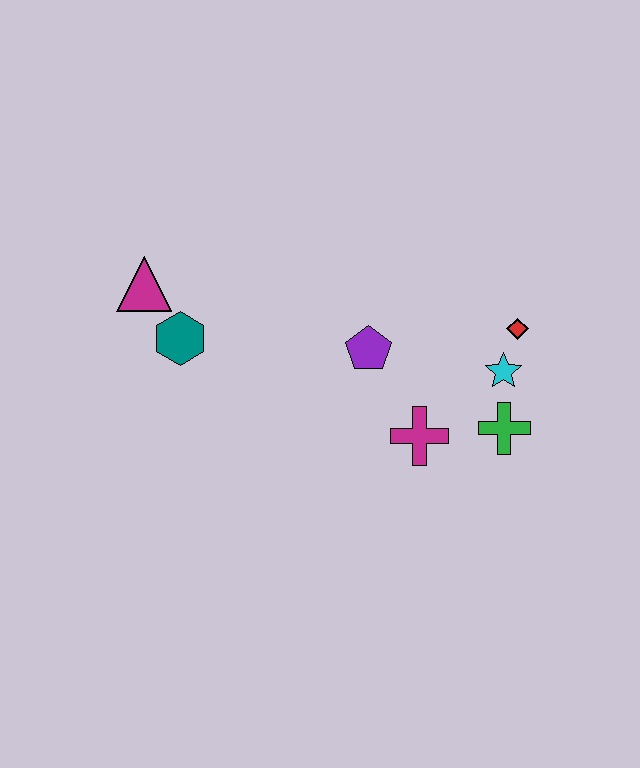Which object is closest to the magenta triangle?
The teal hexagon is closest to the magenta triangle.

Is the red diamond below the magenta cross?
No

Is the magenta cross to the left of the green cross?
Yes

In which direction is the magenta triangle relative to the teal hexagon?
The magenta triangle is above the teal hexagon.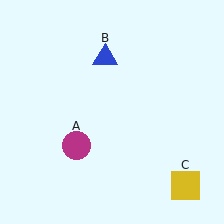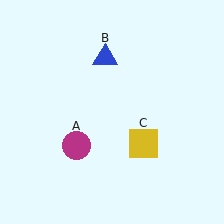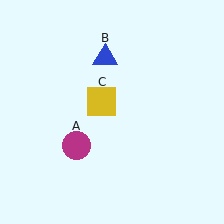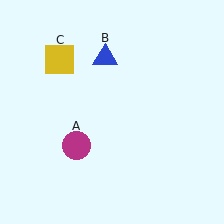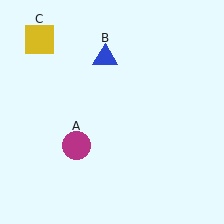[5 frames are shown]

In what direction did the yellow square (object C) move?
The yellow square (object C) moved up and to the left.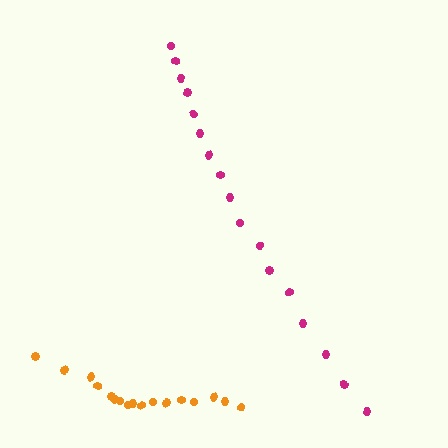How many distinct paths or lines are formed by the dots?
There are 2 distinct paths.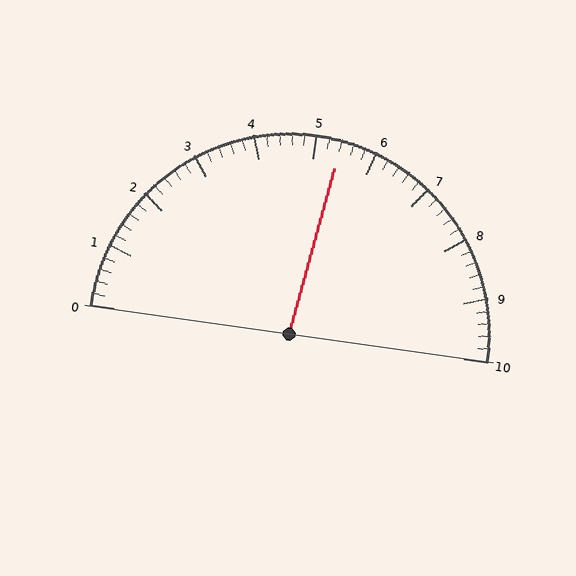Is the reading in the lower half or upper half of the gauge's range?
The reading is in the upper half of the range (0 to 10).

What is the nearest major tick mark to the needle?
The nearest major tick mark is 5.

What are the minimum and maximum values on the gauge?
The gauge ranges from 0 to 10.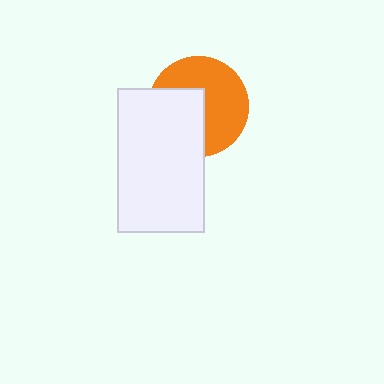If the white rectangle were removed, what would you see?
You would see the complete orange circle.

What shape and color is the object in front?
The object in front is a white rectangle.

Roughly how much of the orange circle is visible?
About half of it is visible (roughly 57%).